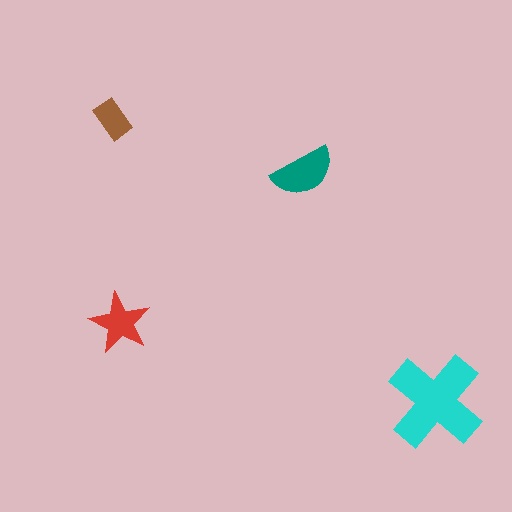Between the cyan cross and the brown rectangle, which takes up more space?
The cyan cross.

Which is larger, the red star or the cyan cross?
The cyan cross.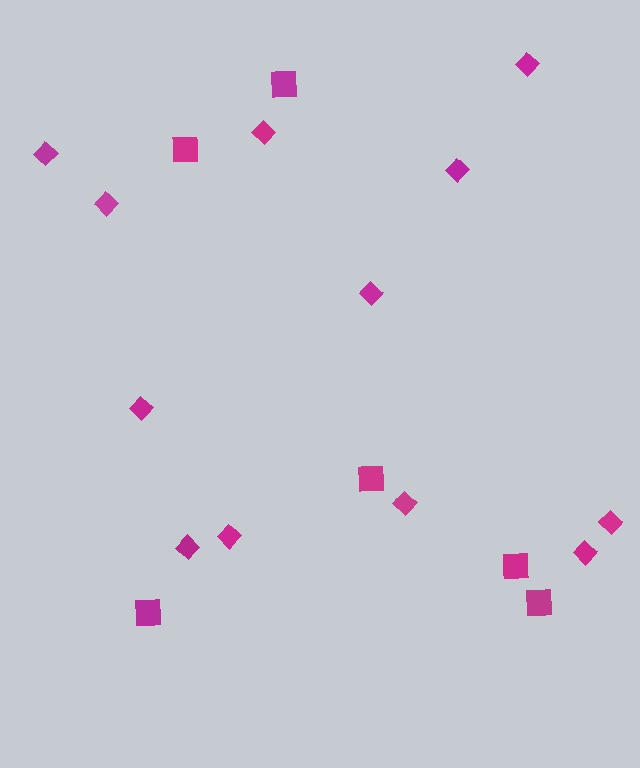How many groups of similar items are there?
There are 2 groups: one group of squares (6) and one group of diamonds (12).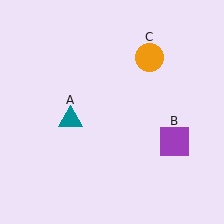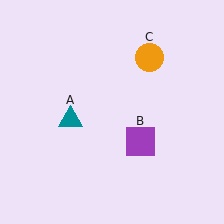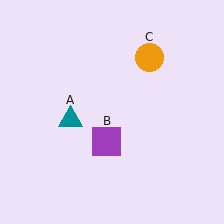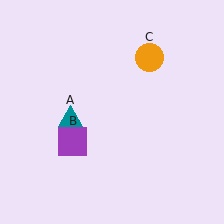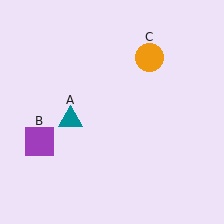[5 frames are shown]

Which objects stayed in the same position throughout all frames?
Teal triangle (object A) and orange circle (object C) remained stationary.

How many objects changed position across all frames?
1 object changed position: purple square (object B).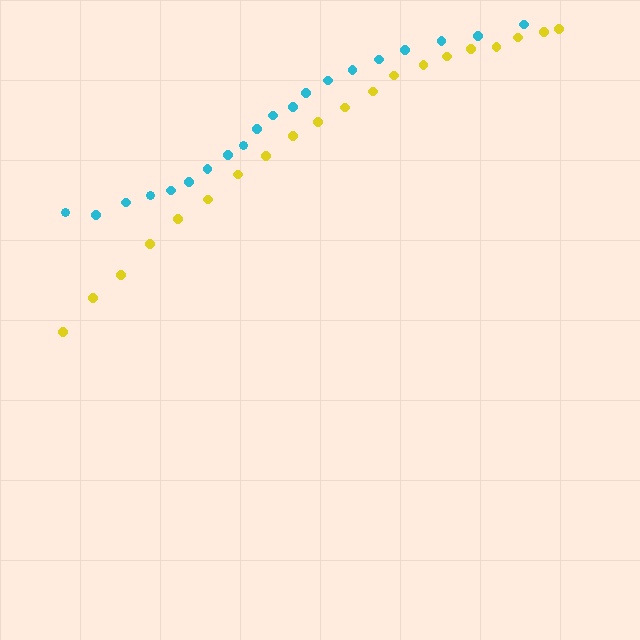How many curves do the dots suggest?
There are 2 distinct paths.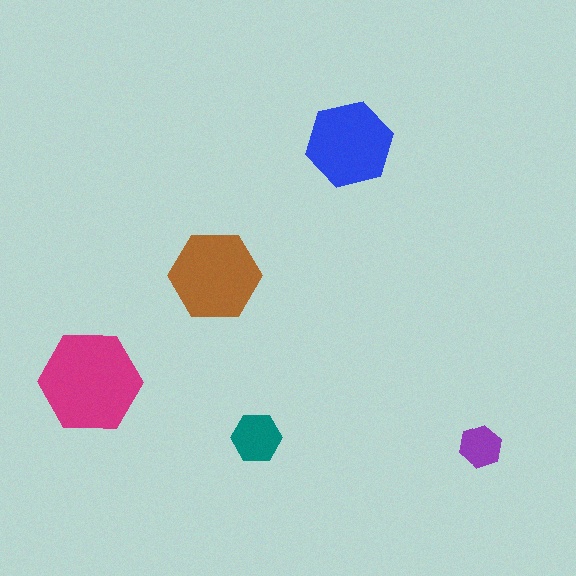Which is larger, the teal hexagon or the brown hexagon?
The brown one.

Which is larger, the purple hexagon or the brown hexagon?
The brown one.